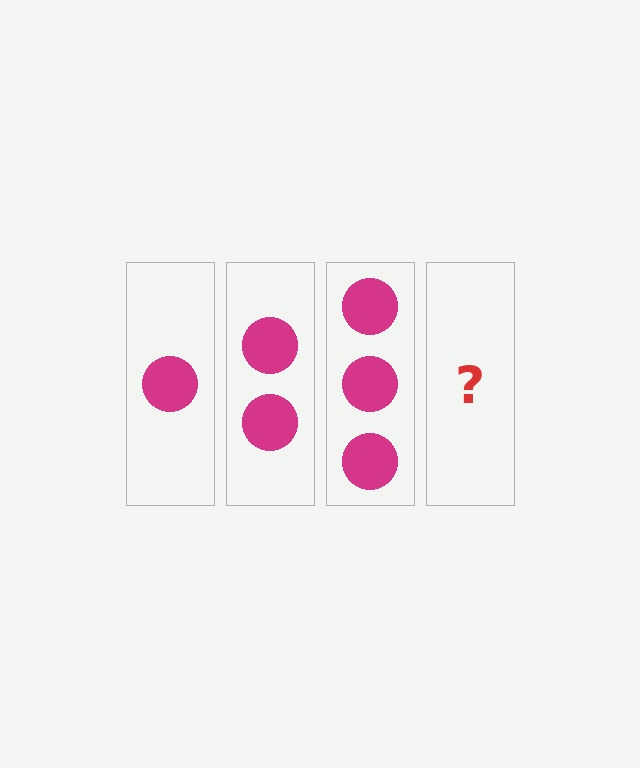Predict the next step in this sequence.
The next step is 4 circles.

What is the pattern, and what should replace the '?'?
The pattern is that each step adds one more circle. The '?' should be 4 circles.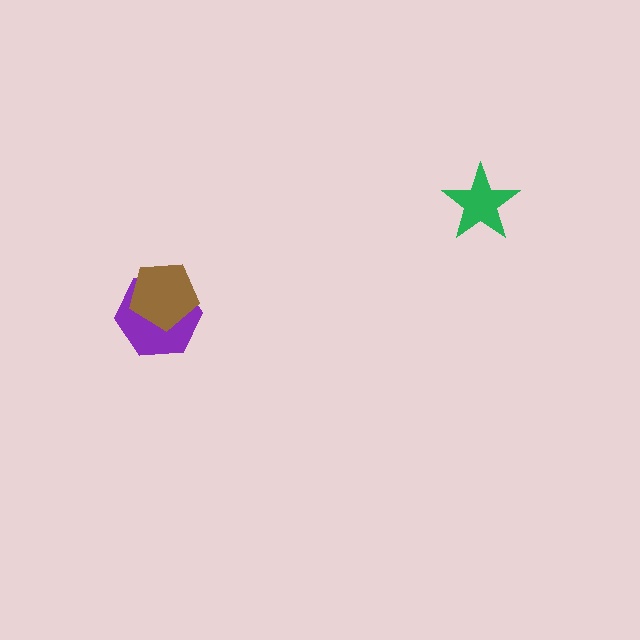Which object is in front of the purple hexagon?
The brown pentagon is in front of the purple hexagon.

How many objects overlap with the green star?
0 objects overlap with the green star.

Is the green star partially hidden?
No, no other shape covers it.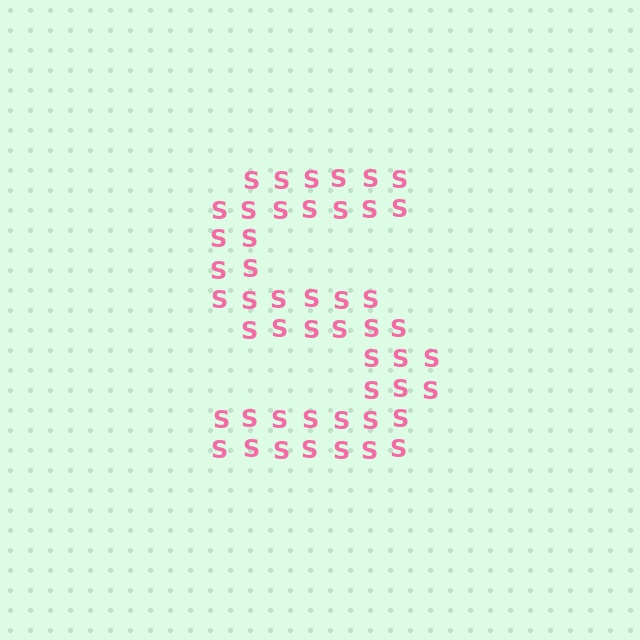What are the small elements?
The small elements are letter S's.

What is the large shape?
The large shape is the letter S.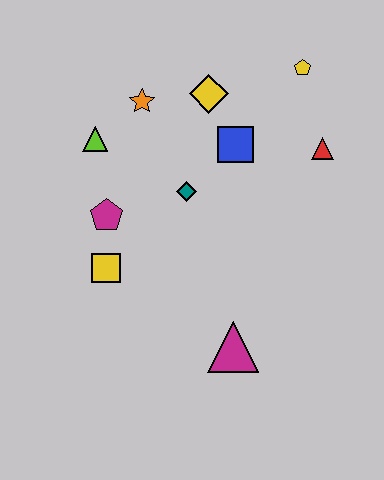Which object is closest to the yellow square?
The magenta pentagon is closest to the yellow square.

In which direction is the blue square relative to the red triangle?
The blue square is to the left of the red triangle.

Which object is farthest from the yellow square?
The yellow pentagon is farthest from the yellow square.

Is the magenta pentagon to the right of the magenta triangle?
No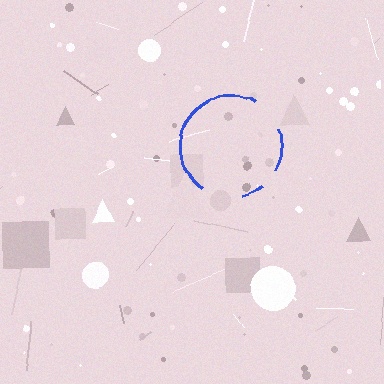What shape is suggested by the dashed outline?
The dashed outline suggests a circle.